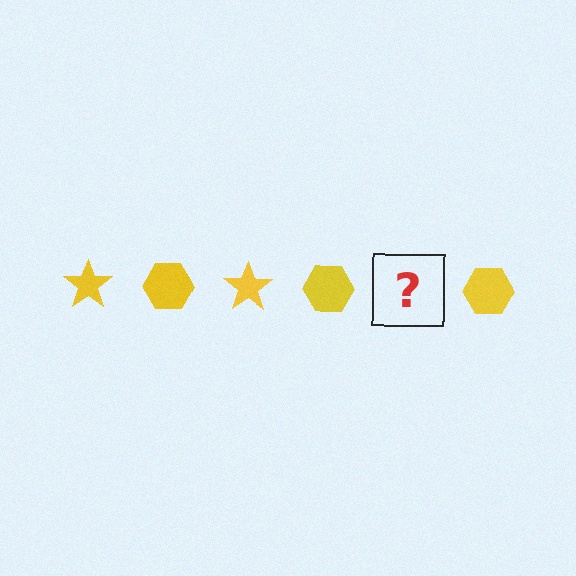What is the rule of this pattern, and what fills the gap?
The rule is that the pattern cycles through star, hexagon shapes in yellow. The gap should be filled with a yellow star.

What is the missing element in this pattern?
The missing element is a yellow star.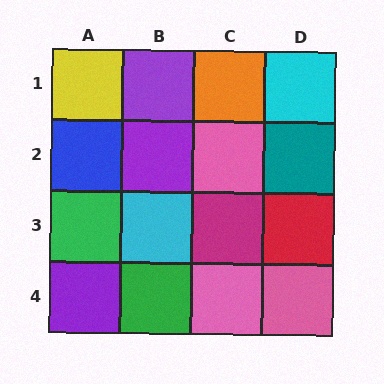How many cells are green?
2 cells are green.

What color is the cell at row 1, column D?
Cyan.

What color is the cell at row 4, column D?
Pink.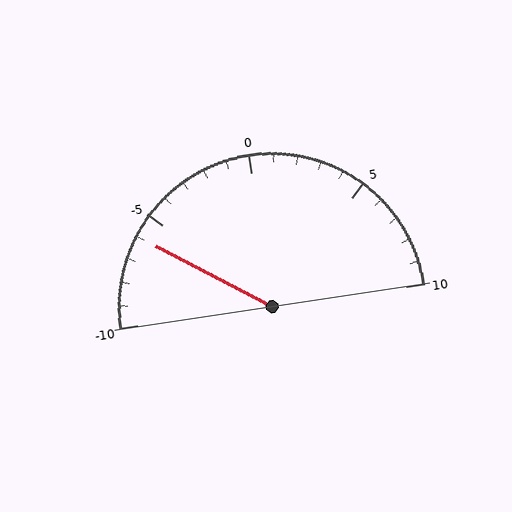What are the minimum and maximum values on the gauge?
The gauge ranges from -10 to 10.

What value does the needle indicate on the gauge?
The needle indicates approximately -6.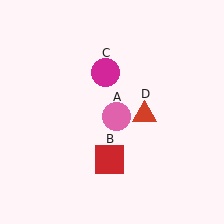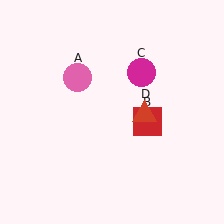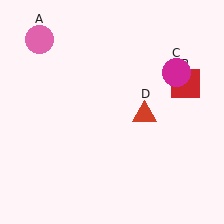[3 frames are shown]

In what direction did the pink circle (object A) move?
The pink circle (object A) moved up and to the left.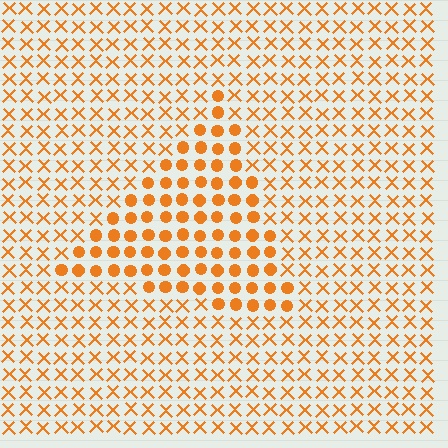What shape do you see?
I see a triangle.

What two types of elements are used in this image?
The image uses circles inside the triangle region and X marks outside it.